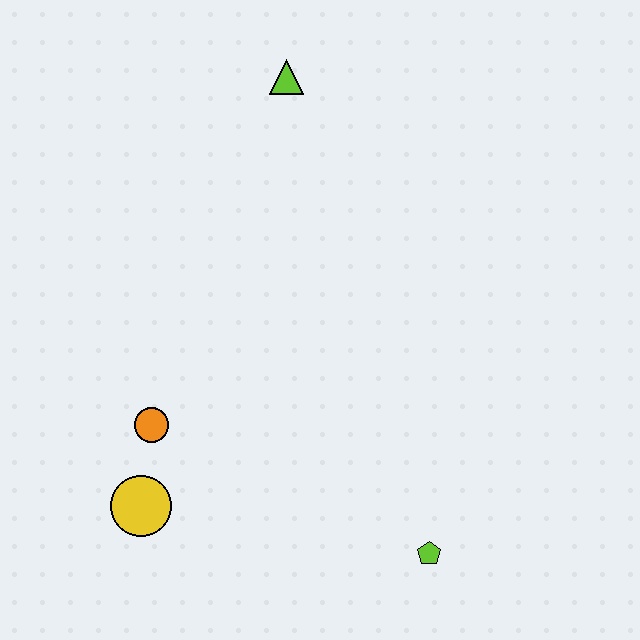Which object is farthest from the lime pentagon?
The lime triangle is farthest from the lime pentagon.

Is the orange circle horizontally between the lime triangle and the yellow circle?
Yes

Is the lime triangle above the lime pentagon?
Yes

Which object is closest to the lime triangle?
The orange circle is closest to the lime triangle.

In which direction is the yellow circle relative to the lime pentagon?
The yellow circle is to the left of the lime pentagon.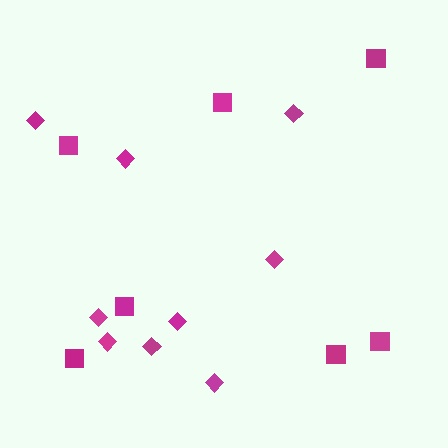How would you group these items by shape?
There are 2 groups: one group of diamonds (9) and one group of squares (7).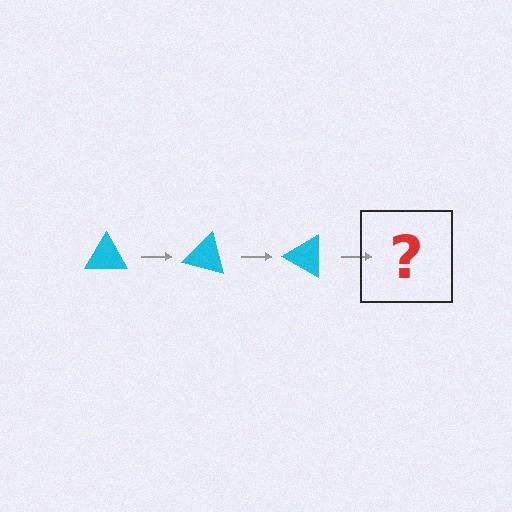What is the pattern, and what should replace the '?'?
The pattern is that the triangle rotates 15 degrees each step. The '?' should be a cyan triangle rotated 45 degrees.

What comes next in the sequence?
The next element should be a cyan triangle rotated 45 degrees.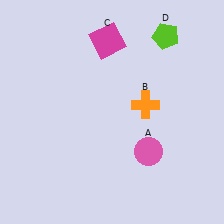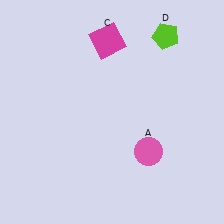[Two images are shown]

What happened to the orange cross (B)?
The orange cross (B) was removed in Image 2. It was in the top-right area of Image 1.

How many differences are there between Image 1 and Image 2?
There is 1 difference between the two images.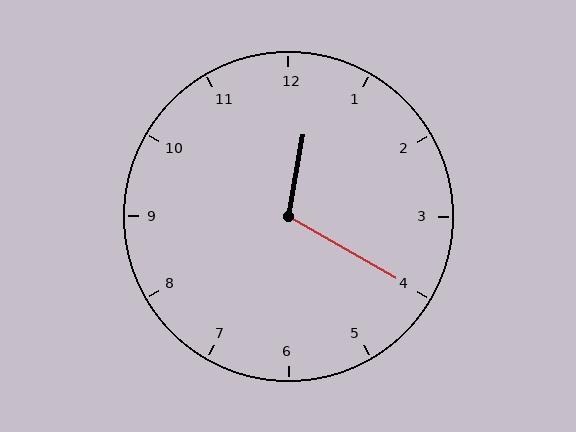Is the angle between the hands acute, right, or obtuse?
It is obtuse.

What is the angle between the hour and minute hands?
Approximately 110 degrees.